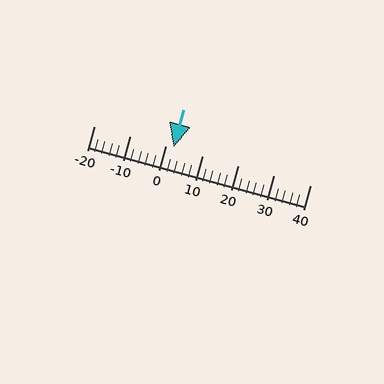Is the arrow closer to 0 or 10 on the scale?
The arrow is closer to 0.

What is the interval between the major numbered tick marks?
The major tick marks are spaced 10 units apart.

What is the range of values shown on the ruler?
The ruler shows values from -20 to 40.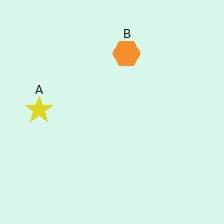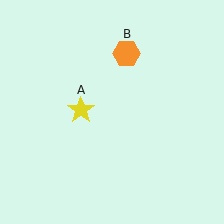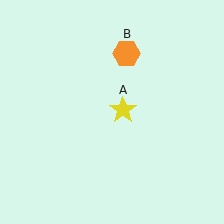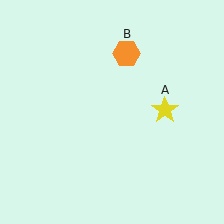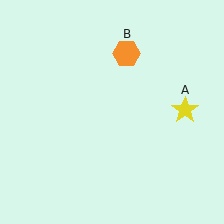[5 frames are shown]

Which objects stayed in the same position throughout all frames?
Orange hexagon (object B) remained stationary.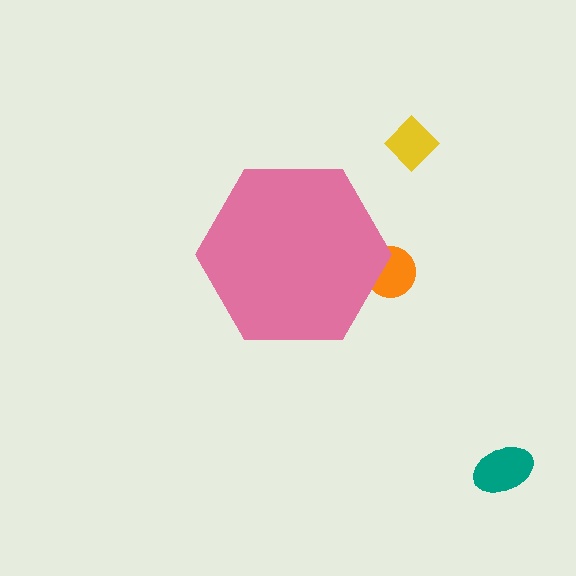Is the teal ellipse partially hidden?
No, the teal ellipse is fully visible.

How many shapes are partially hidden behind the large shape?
1 shape is partially hidden.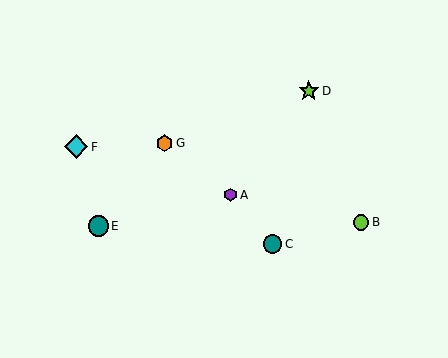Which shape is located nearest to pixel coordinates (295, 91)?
The lime star (labeled D) at (309, 91) is nearest to that location.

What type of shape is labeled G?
Shape G is an orange hexagon.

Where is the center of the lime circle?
The center of the lime circle is at (361, 222).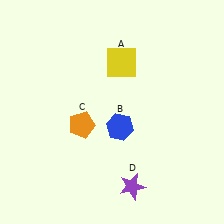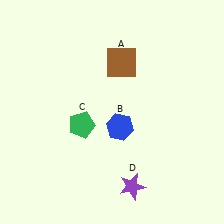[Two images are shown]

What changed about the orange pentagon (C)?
In Image 1, C is orange. In Image 2, it changed to green.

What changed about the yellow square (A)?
In Image 1, A is yellow. In Image 2, it changed to brown.